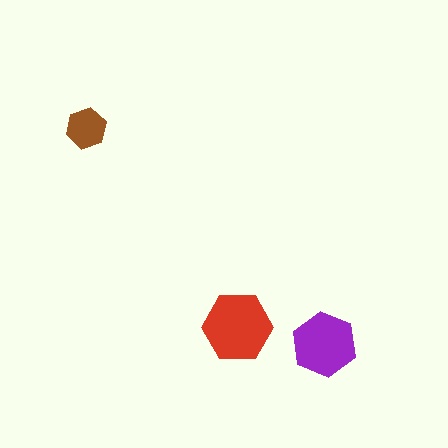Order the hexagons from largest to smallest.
the red one, the purple one, the brown one.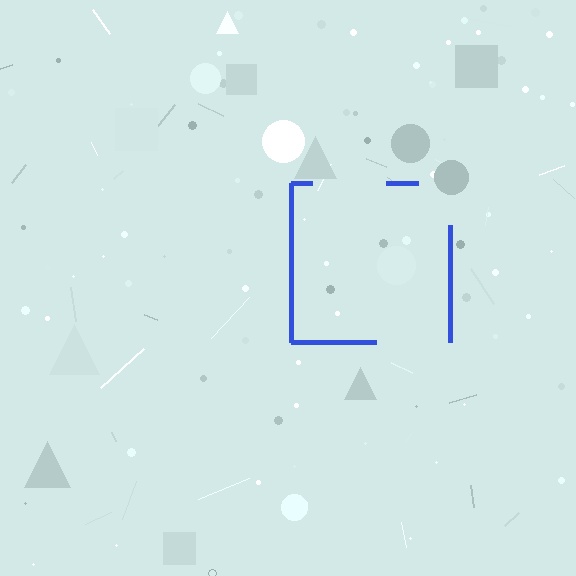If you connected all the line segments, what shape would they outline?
They would outline a square.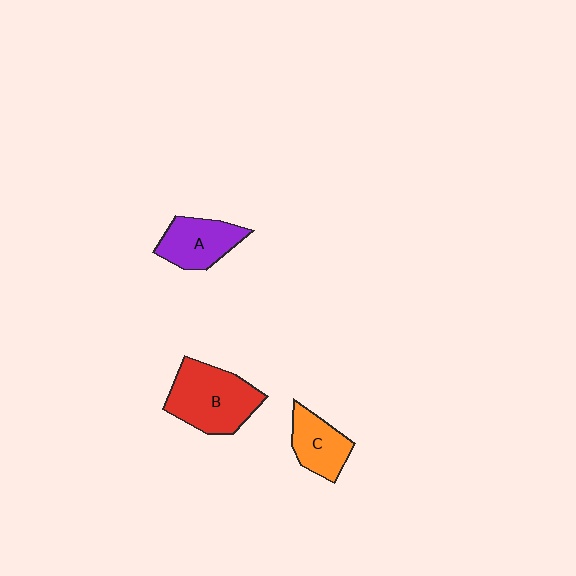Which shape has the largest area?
Shape B (red).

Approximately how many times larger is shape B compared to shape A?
Approximately 1.5 times.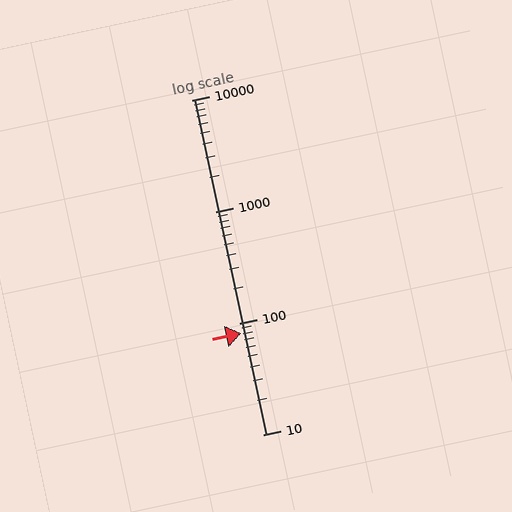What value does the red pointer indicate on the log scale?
The pointer indicates approximately 81.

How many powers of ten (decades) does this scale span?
The scale spans 3 decades, from 10 to 10000.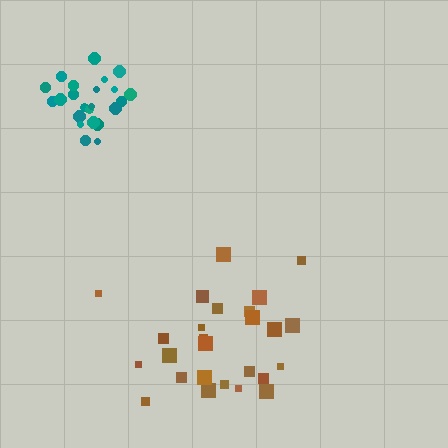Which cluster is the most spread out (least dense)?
Brown.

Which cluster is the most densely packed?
Teal.